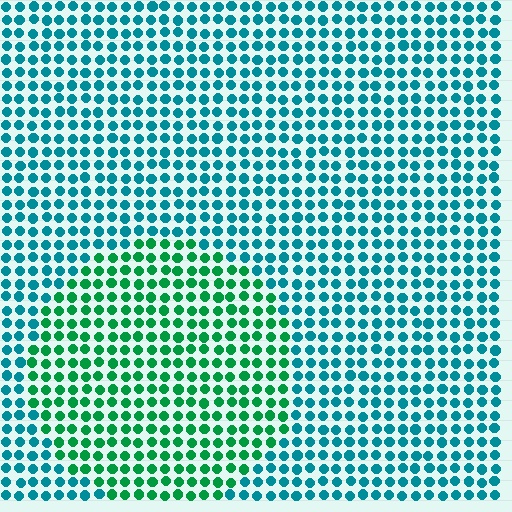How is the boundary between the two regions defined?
The boundary is defined purely by a slight shift in hue (about 40 degrees). Spacing, size, and orientation are identical on both sides.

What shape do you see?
I see a circle.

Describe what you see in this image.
The image is filled with small teal elements in a uniform arrangement. A circle-shaped region is visible where the elements are tinted to a slightly different hue, forming a subtle color boundary.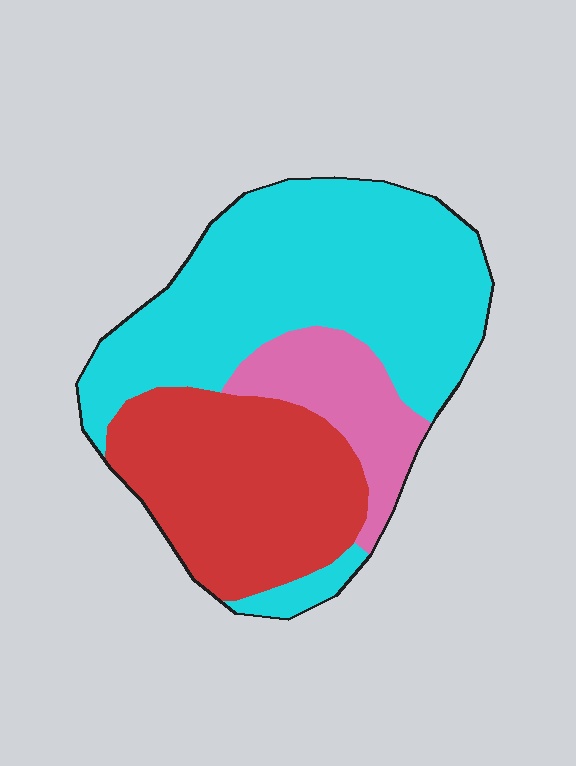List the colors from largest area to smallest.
From largest to smallest: cyan, red, pink.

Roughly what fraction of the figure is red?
Red covers roughly 35% of the figure.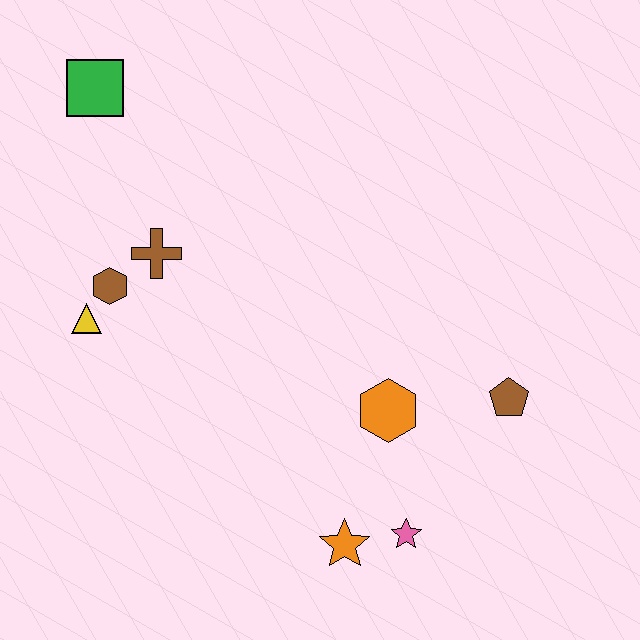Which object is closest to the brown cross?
The brown hexagon is closest to the brown cross.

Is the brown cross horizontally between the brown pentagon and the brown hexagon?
Yes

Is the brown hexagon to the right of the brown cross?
No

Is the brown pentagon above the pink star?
Yes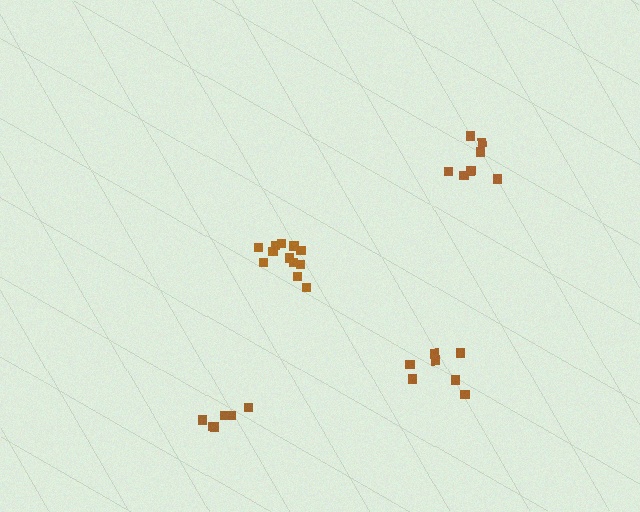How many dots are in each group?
Group 1: 12 dots, Group 2: 8 dots, Group 3: 7 dots, Group 4: 6 dots (33 total).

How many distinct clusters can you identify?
There are 4 distinct clusters.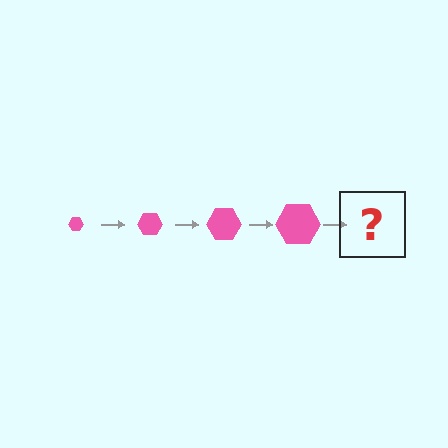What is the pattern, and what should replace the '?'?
The pattern is that the hexagon gets progressively larger each step. The '?' should be a pink hexagon, larger than the previous one.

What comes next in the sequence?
The next element should be a pink hexagon, larger than the previous one.